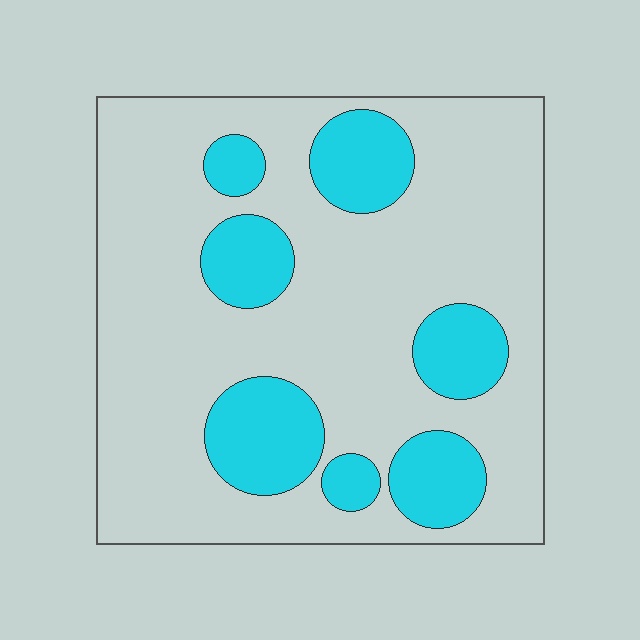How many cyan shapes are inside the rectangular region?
7.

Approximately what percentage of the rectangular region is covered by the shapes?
Approximately 25%.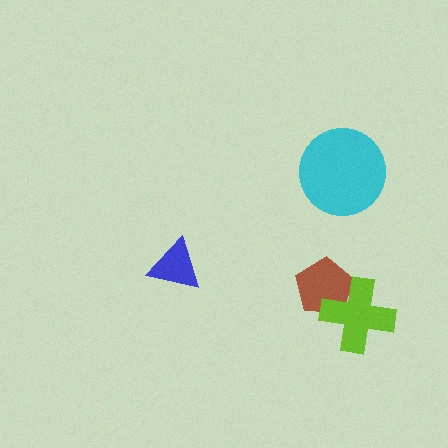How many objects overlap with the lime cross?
1 object overlaps with the lime cross.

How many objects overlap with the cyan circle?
0 objects overlap with the cyan circle.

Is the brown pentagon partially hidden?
Yes, it is partially covered by another shape.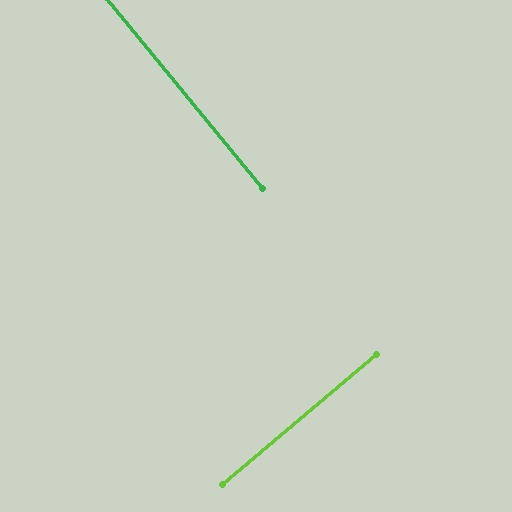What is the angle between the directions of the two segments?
Approximately 89 degrees.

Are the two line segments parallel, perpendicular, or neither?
Perpendicular — they meet at approximately 89°.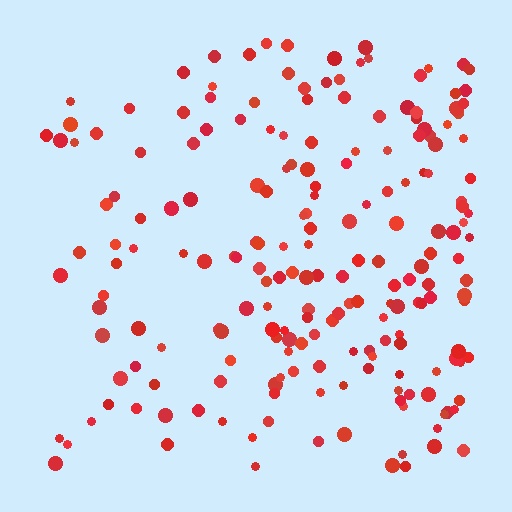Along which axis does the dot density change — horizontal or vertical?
Horizontal.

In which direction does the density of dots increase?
From left to right, with the right side densest.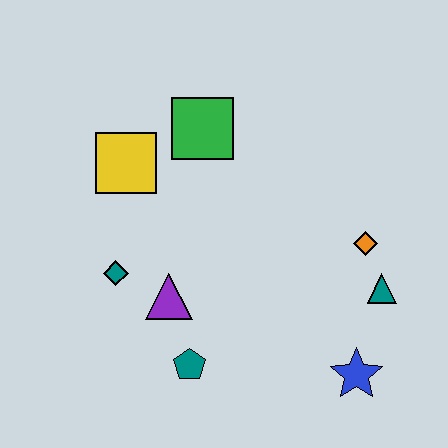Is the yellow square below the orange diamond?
No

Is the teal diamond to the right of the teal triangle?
No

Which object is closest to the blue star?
The teal triangle is closest to the blue star.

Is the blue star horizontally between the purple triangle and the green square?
No